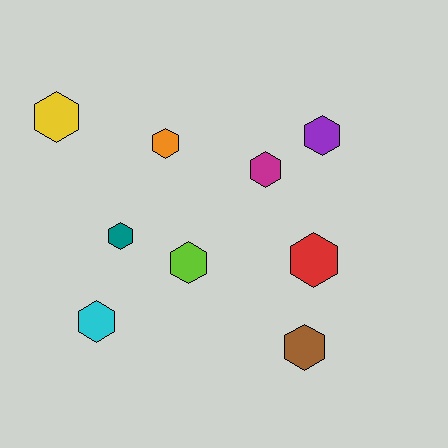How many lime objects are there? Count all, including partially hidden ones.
There is 1 lime object.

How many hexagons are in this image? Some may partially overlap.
There are 9 hexagons.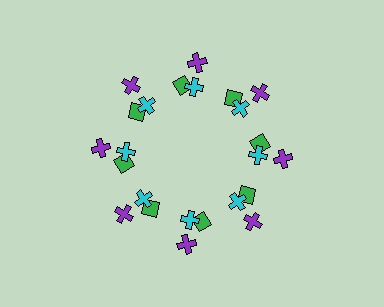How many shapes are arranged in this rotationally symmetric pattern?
There are 24 shapes, arranged in 8 groups of 3.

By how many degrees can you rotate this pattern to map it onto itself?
The pattern maps onto itself every 45 degrees of rotation.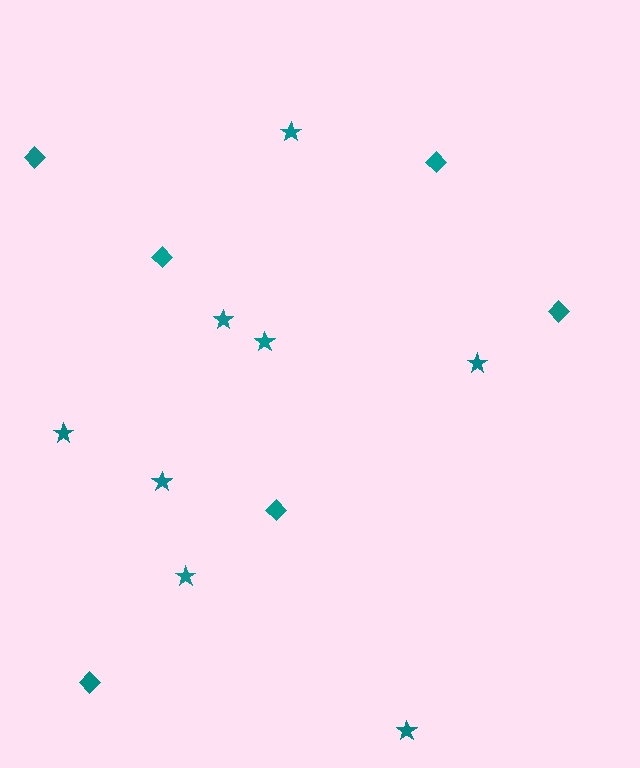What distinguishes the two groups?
There are 2 groups: one group of diamonds (6) and one group of stars (8).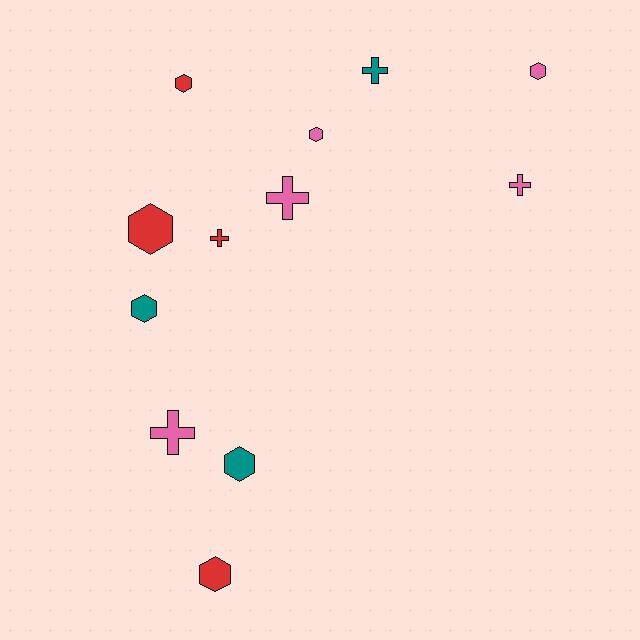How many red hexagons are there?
There are 3 red hexagons.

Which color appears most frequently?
Pink, with 5 objects.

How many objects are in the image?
There are 12 objects.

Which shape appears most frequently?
Hexagon, with 7 objects.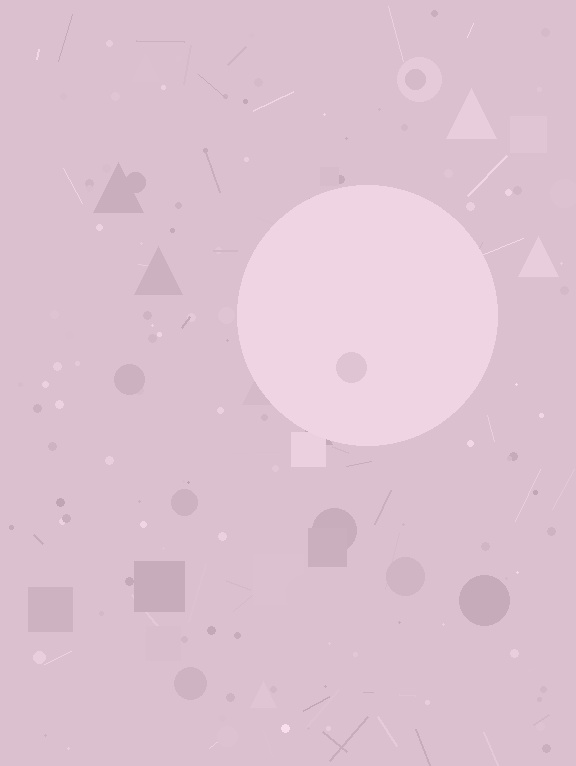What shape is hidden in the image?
A circle is hidden in the image.